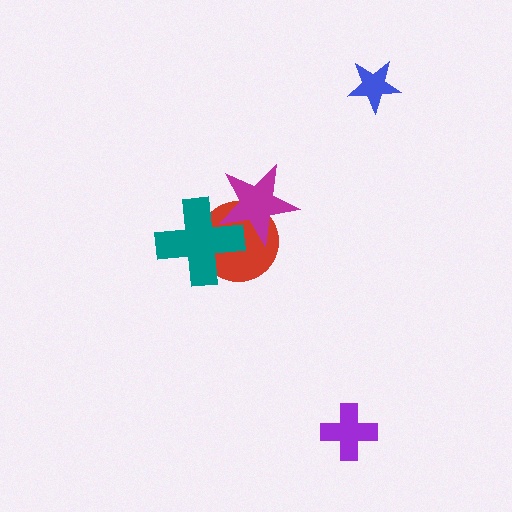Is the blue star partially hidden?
No, no other shape covers it.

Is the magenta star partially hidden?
Yes, it is partially covered by another shape.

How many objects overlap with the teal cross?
2 objects overlap with the teal cross.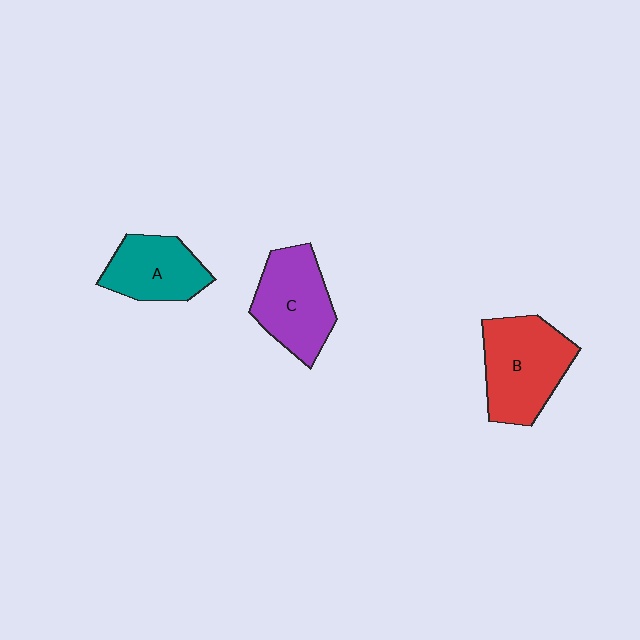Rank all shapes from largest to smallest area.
From largest to smallest: B (red), C (purple), A (teal).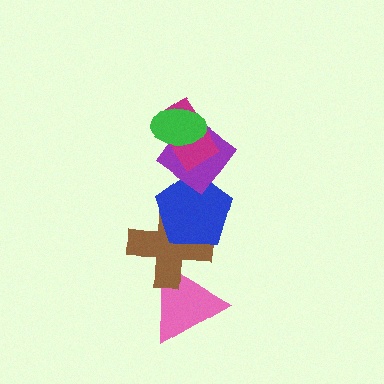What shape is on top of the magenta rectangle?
The green ellipse is on top of the magenta rectangle.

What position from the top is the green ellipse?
The green ellipse is 1st from the top.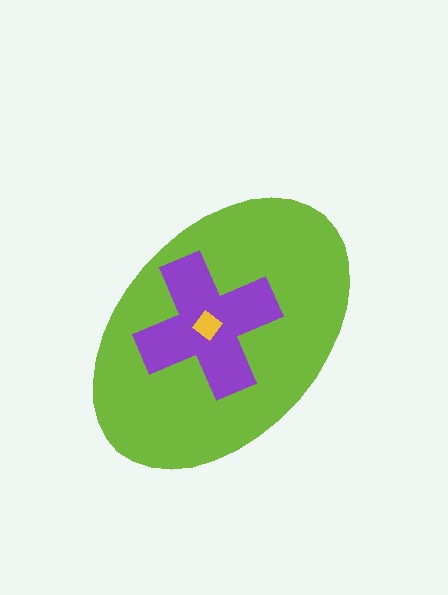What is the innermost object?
The yellow diamond.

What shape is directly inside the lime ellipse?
The purple cross.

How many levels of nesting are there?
3.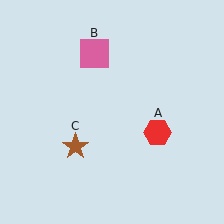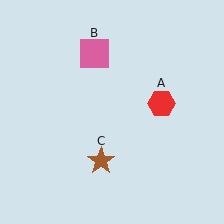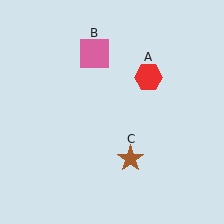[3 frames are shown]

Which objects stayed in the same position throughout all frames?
Pink square (object B) remained stationary.